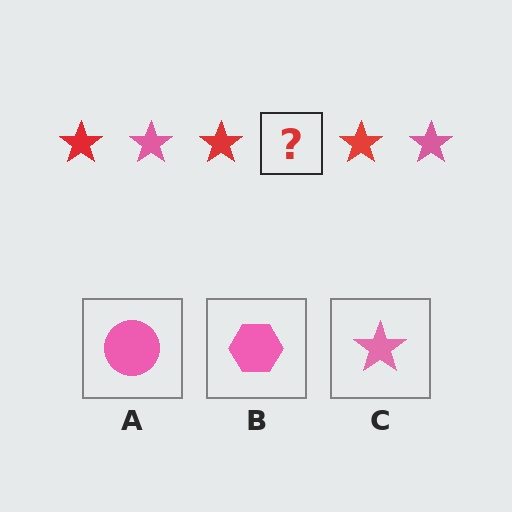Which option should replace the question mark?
Option C.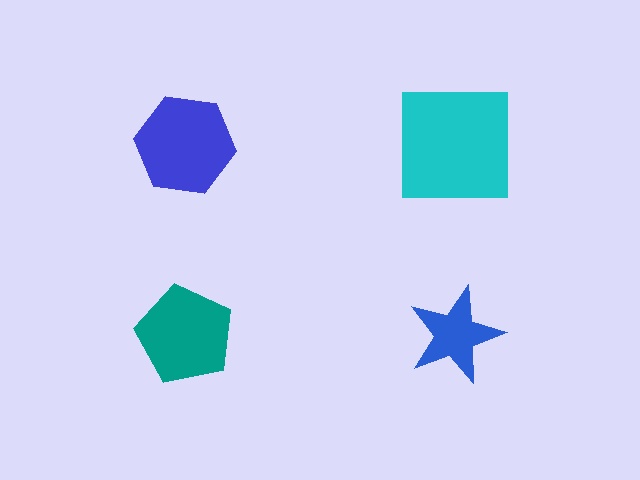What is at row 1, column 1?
A blue hexagon.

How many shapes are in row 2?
2 shapes.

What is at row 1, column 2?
A cyan square.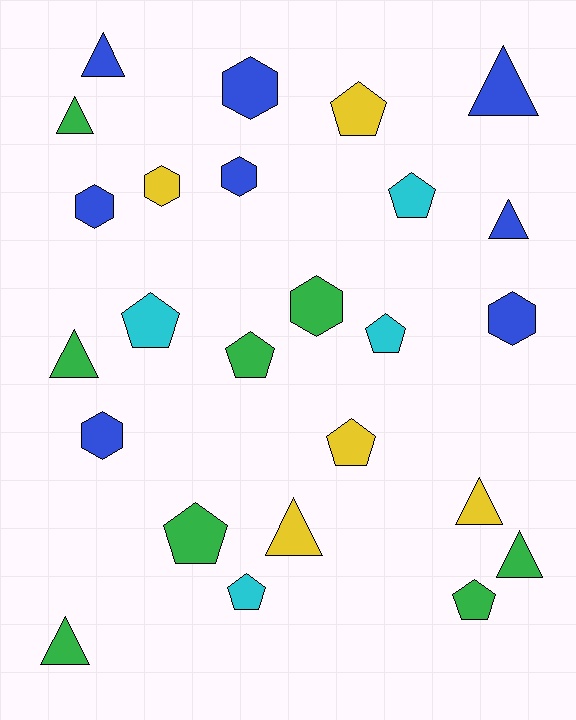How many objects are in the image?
There are 25 objects.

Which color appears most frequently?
Blue, with 8 objects.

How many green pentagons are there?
There are 3 green pentagons.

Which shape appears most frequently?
Pentagon, with 9 objects.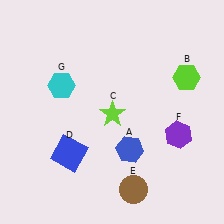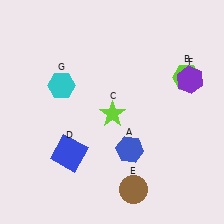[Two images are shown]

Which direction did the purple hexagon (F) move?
The purple hexagon (F) moved up.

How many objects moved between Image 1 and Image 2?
1 object moved between the two images.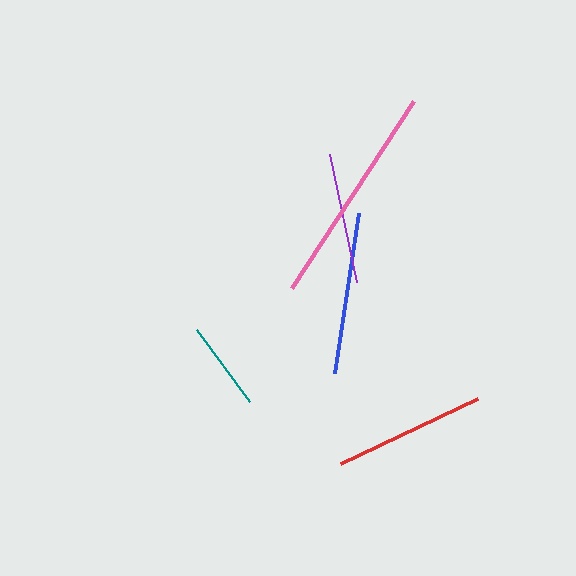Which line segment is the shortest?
The teal line is the shortest at approximately 90 pixels.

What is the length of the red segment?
The red segment is approximately 152 pixels long.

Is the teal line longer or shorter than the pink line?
The pink line is longer than the teal line.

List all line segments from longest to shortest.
From longest to shortest: pink, blue, red, purple, teal.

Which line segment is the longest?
The pink line is the longest at approximately 223 pixels.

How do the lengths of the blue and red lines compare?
The blue and red lines are approximately the same length.